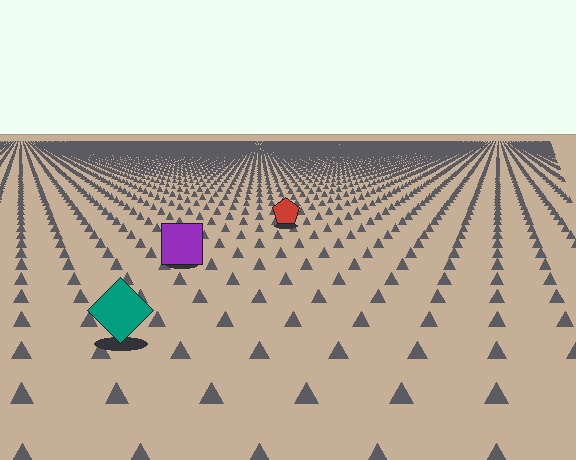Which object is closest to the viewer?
The teal diamond is closest. The texture marks near it are larger and more spread out.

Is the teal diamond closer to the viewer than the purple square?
Yes. The teal diamond is closer — you can tell from the texture gradient: the ground texture is coarser near it.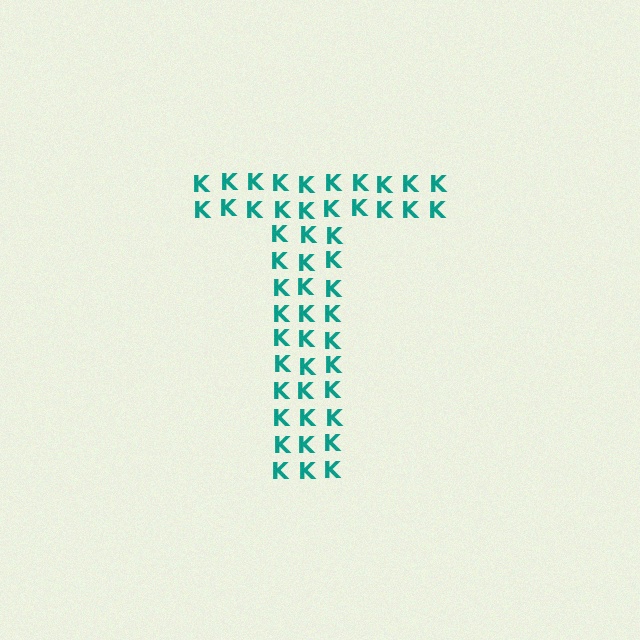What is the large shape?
The large shape is the letter T.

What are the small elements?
The small elements are letter K's.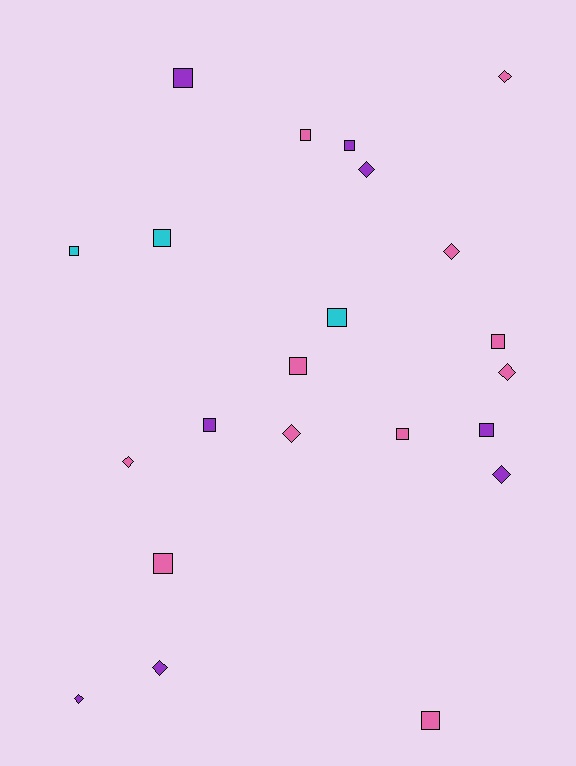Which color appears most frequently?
Pink, with 11 objects.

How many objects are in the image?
There are 22 objects.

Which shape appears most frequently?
Square, with 13 objects.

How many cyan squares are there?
There are 3 cyan squares.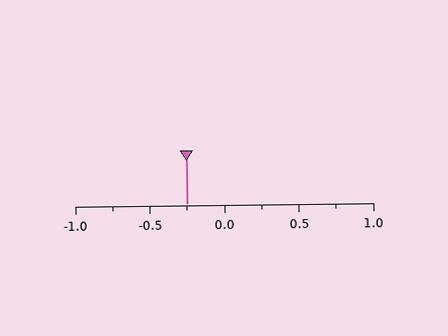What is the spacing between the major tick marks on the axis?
The major ticks are spaced 0.5 apart.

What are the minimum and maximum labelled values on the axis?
The axis runs from -1.0 to 1.0.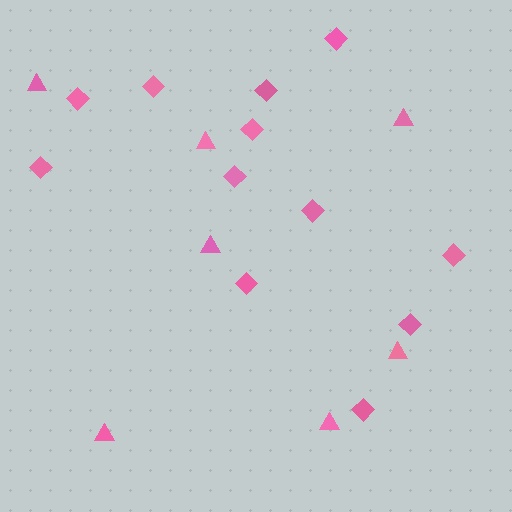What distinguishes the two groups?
There are 2 groups: one group of diamonds (12) and one group of triangles (7).